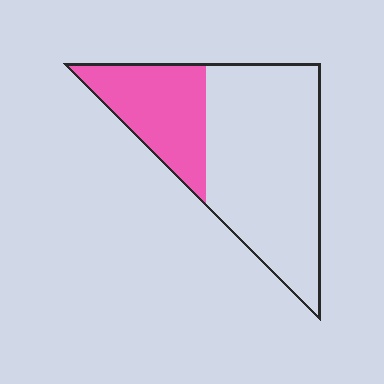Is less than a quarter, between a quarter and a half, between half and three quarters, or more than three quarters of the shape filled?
Between a quarter and a half.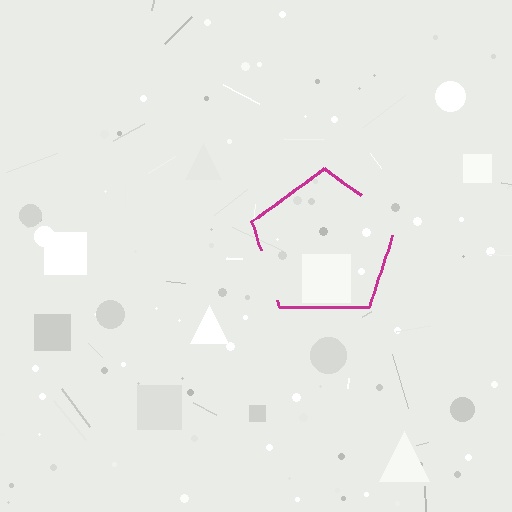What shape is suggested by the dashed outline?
The dashed outline suggests a pentagon.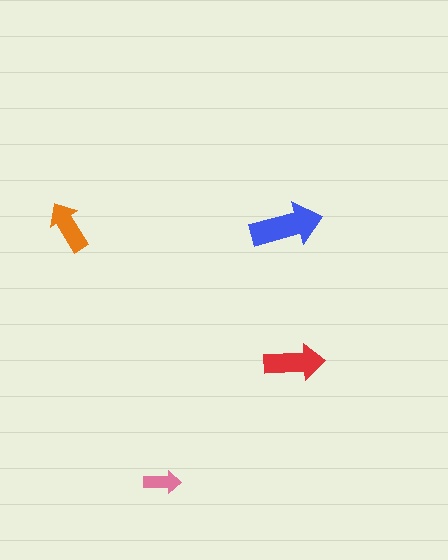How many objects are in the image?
There are 4 objects in the image.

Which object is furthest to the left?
The orange arrow is leftmost.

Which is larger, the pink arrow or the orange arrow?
The orange one.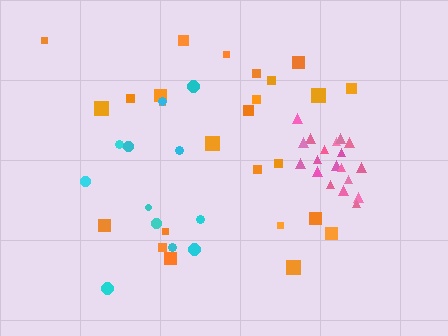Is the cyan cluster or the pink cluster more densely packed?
Pink.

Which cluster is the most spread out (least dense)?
Cyan.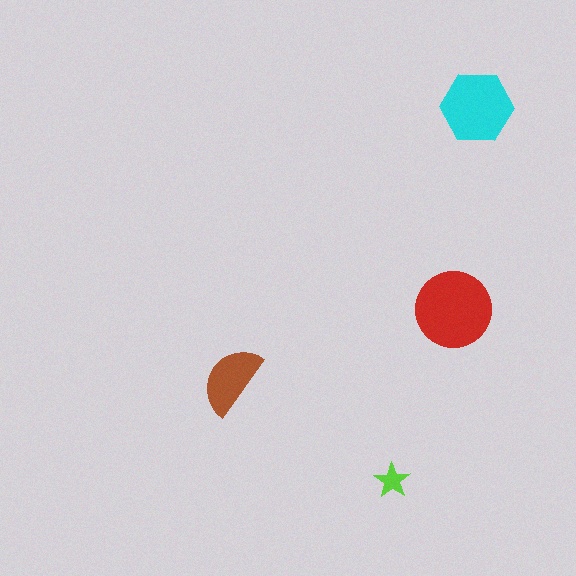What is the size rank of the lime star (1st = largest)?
4th.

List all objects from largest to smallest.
The red circle, the cyan hexagon, the brown semicircle, the lime star.